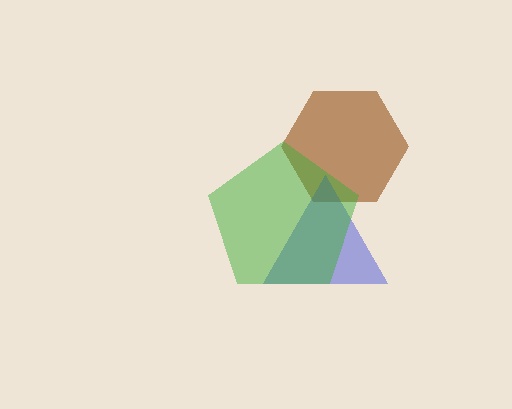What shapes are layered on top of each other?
The layered shapes are: a brown hexagon, a blue triangle, a green pentagon.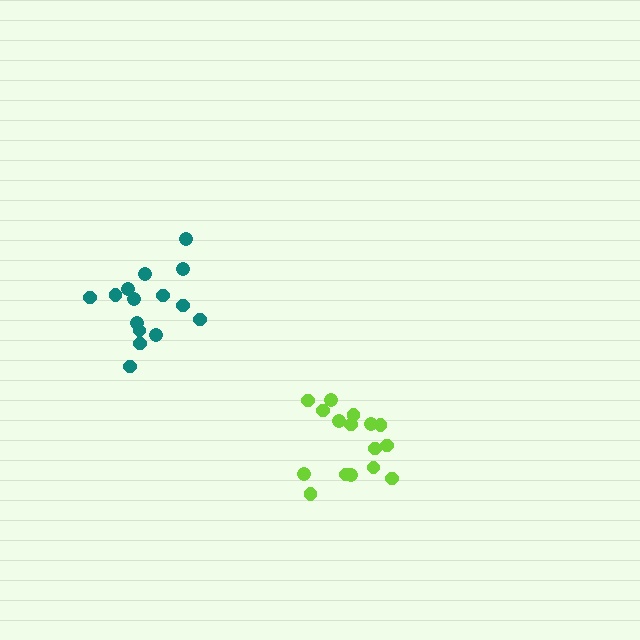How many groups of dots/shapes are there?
There are 2 groups.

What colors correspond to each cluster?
The clusters are colored: teal, lime.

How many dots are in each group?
Group 1: 15 dots, Group 2: 16 dots (31 total).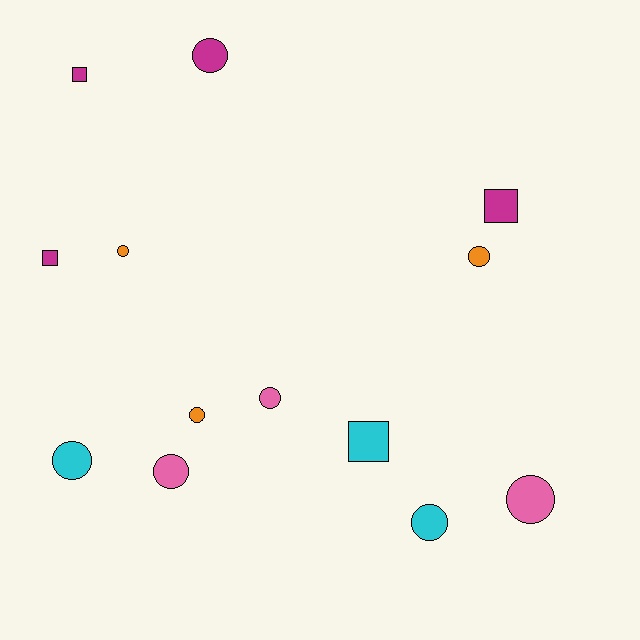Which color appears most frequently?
Magenta, with 4 objects.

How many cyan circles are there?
There are 2 cyan circles.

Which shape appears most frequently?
Circle, with 9 objects.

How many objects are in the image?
There are 13 objects.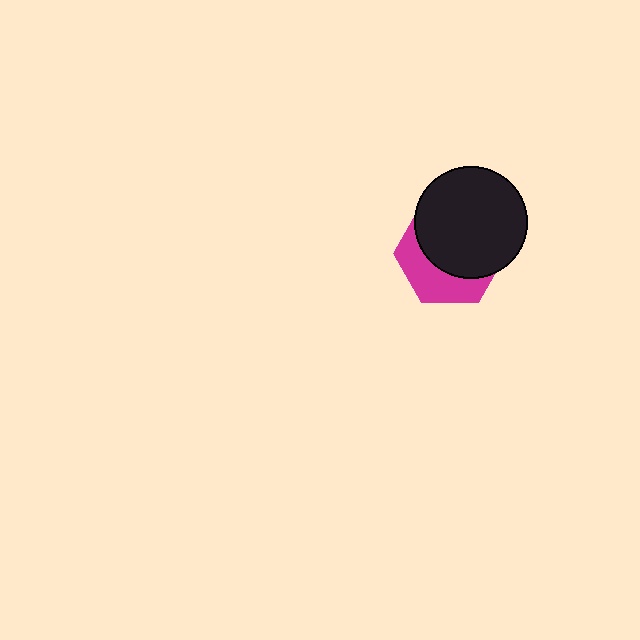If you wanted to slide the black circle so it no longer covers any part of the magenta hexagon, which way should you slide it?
Slide it up — that is the most direct way to separate the two shapes.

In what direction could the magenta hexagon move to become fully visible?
The magenta hexagon could move down. That would shift it out from behind the black circle entirely.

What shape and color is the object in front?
The object in front is a black circle.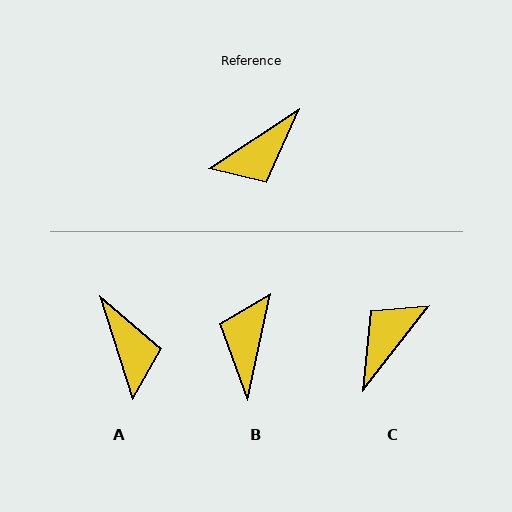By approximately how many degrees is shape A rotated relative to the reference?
Approximately 74 degrees counter-clockwise.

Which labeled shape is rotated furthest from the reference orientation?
C, about 161 degrees away.